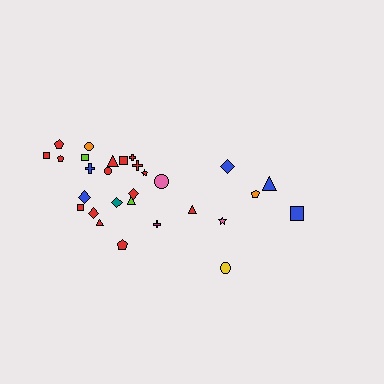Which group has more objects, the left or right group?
The left group.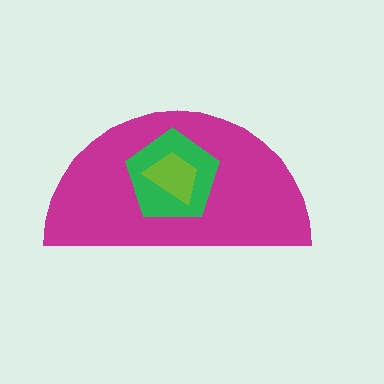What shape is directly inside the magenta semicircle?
The green pentagon.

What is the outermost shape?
The magenta semicircle.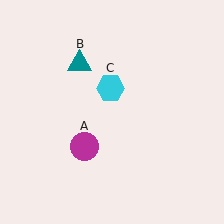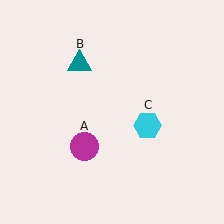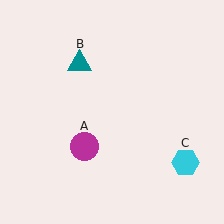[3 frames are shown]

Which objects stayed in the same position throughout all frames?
Magenta circle (object A) and teal triangle (object B) remained stationary.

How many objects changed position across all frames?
1 object changed position: cyan hexagon (object C).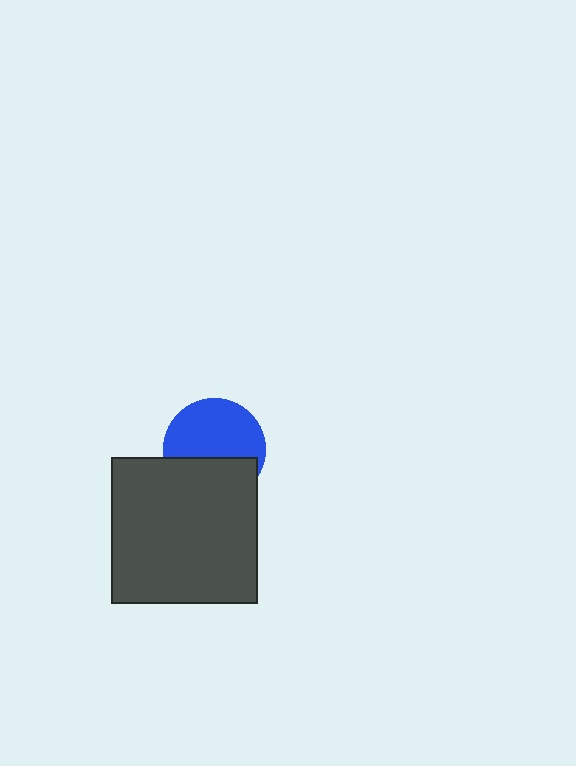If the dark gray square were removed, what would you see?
You would see the complete blue circle.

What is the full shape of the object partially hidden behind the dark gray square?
The partially hidden object is a blue circle.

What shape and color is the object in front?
The object in front is a dark gray square.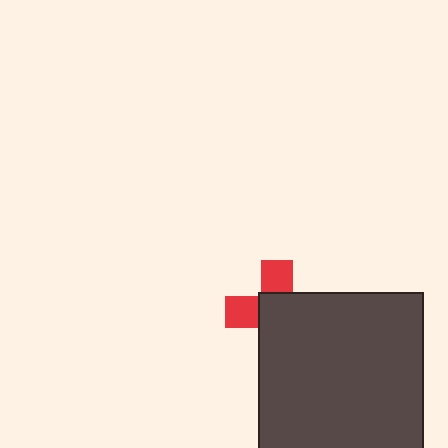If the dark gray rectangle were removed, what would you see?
You would see the complete red cross.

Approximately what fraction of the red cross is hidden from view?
Roughly 64% of the red cross is hidden behind the dark gray rectangle.